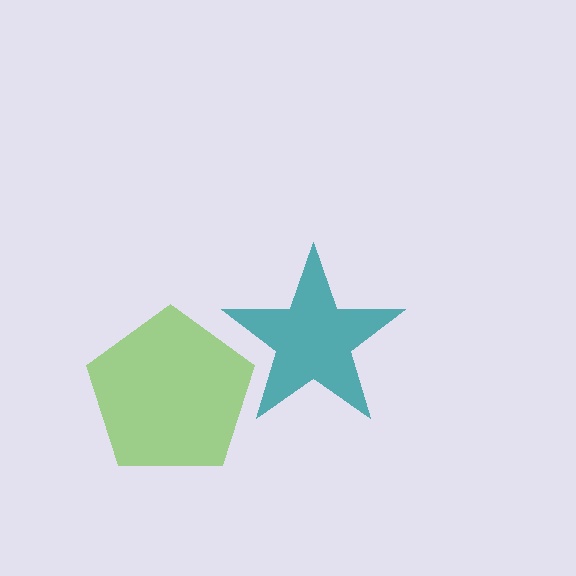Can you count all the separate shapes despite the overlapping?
Yes, there are 2 separate shapes.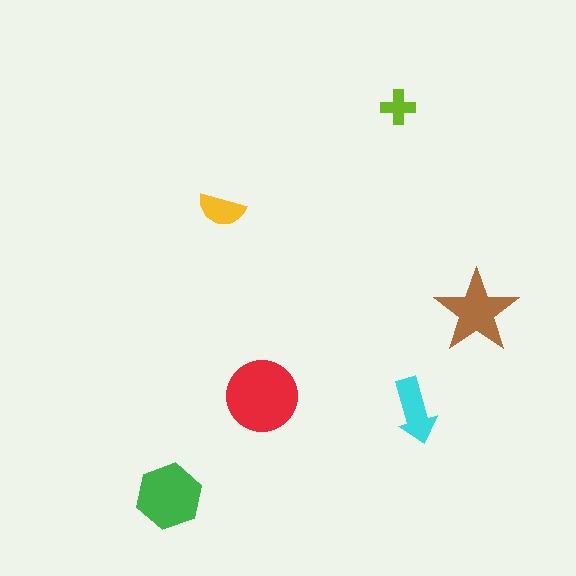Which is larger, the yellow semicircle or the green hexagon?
The green hexagon.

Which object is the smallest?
The lime cross.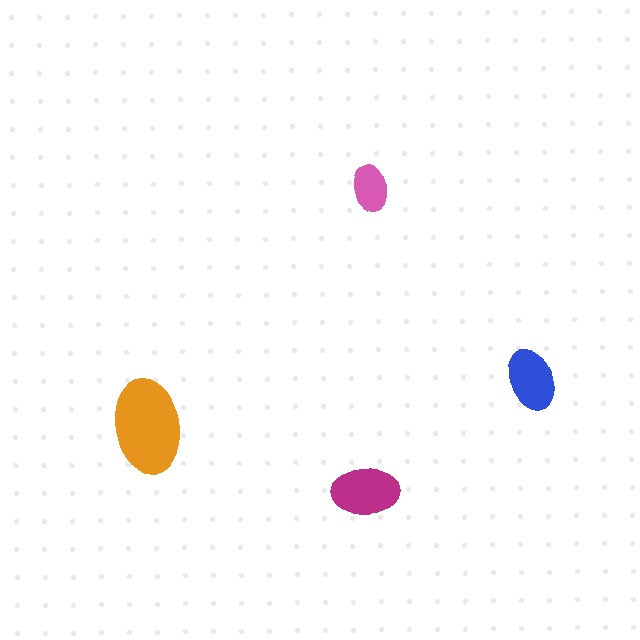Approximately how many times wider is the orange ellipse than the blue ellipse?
About 1.5 times wider.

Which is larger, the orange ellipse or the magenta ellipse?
The orange one.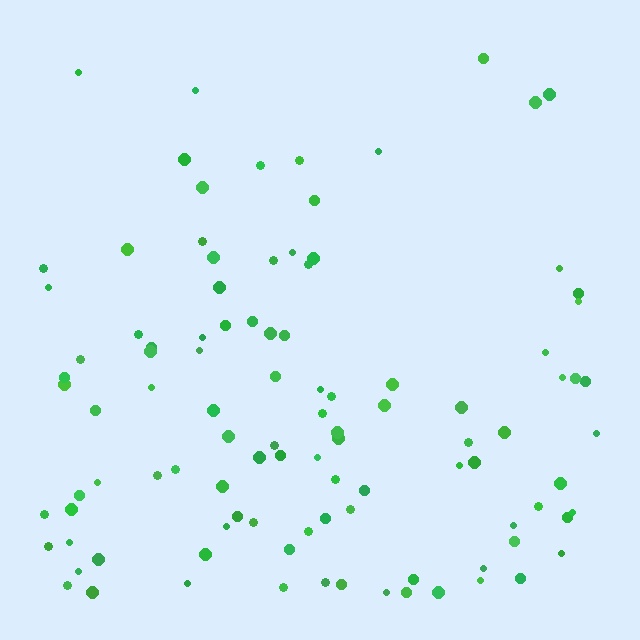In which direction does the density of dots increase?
From top to bottom, with the bottom side densest.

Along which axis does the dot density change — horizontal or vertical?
Vertical.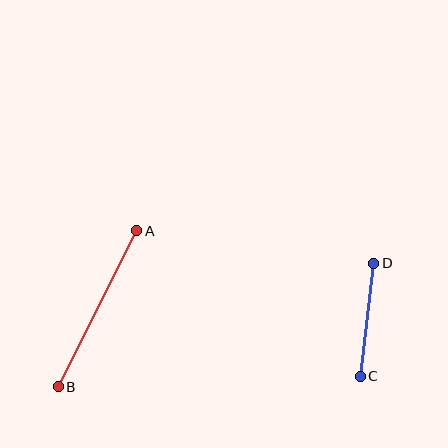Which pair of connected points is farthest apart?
Points A and B are farthest apart.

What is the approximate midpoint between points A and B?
The midpoint is at approximately (98, 309) pixels.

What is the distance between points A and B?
The distance is approximately 174 pixels.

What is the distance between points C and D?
The distance is approximately 114 pixels.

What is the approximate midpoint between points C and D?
The midpoint is at approximately (367, 320) pixels.